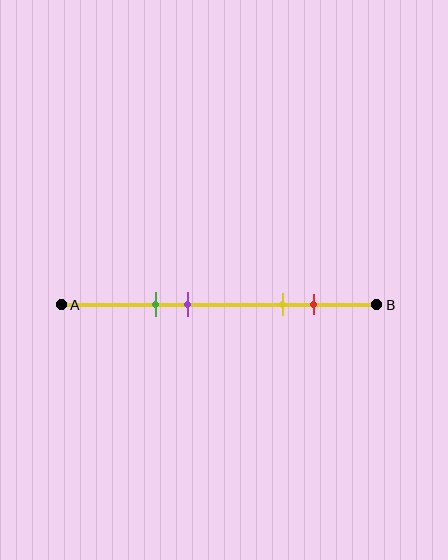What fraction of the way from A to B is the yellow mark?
The yellow mark is approximately 70% (0.7) of the way from A to B.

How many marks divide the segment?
There are 4 marks dividing the segment.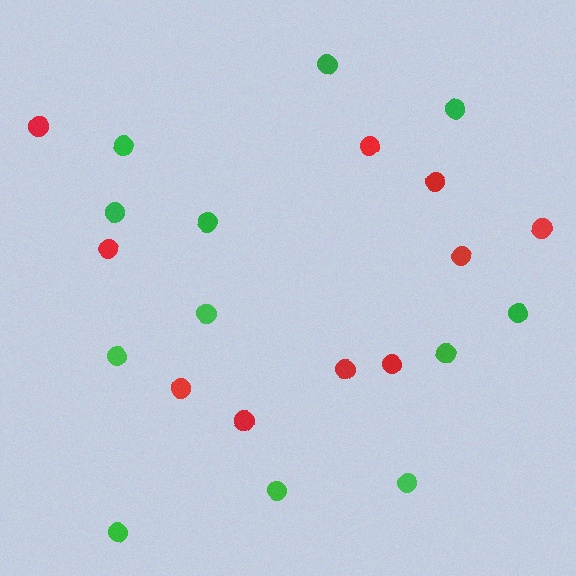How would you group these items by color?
There are 2 groups: one group of red circles (10) and one group of green circles (12).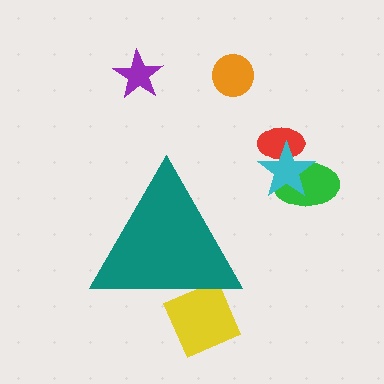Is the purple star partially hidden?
No, the purple star is fully visible.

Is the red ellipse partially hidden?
No, the red ellipse is fully visible.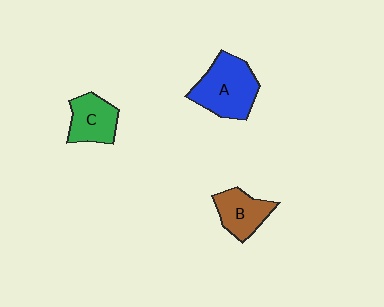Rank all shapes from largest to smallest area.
From largest to smallest: A (blue), C (green), B (brown).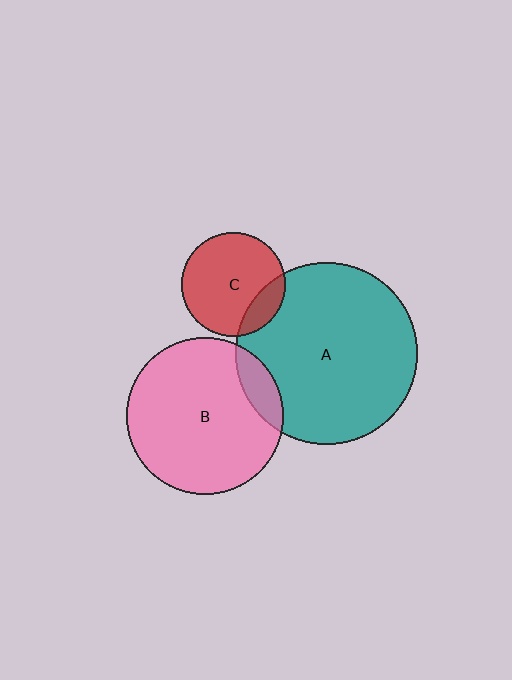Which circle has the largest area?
Circle A (teal).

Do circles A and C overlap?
Yes.